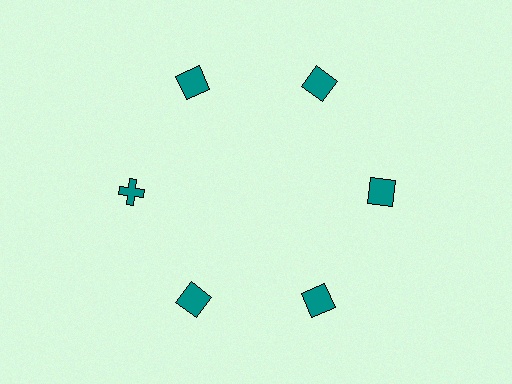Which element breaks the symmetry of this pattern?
The teal cross at roughly the 9 o'clock position breaks the symmetry. All other shapes are teal squares.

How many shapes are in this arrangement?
There are 6 shapes arranged in a ring pattern.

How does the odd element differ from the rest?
It has a different shape: cross instead of square.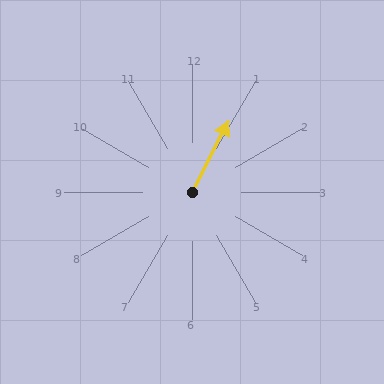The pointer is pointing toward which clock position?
Roughly 1 o'clock.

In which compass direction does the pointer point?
Northeast.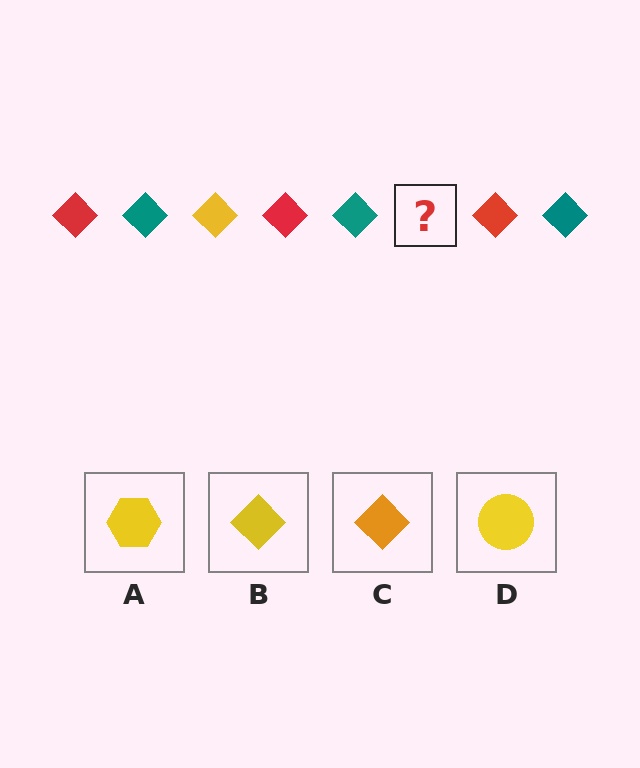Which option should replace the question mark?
Option B.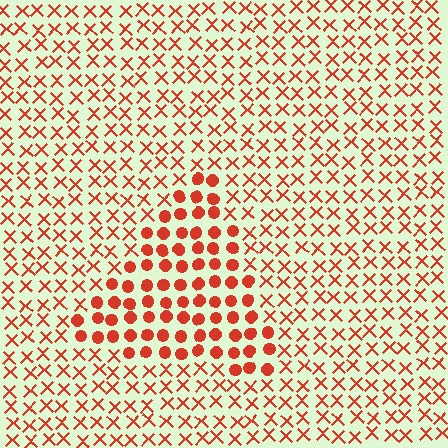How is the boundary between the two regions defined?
The boundary is defined by a change in element shape: circles inside vs. X marks outside. All elements share the same color and spacing.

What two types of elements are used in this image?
The image uses circles inside the triangle region and X marks outside it.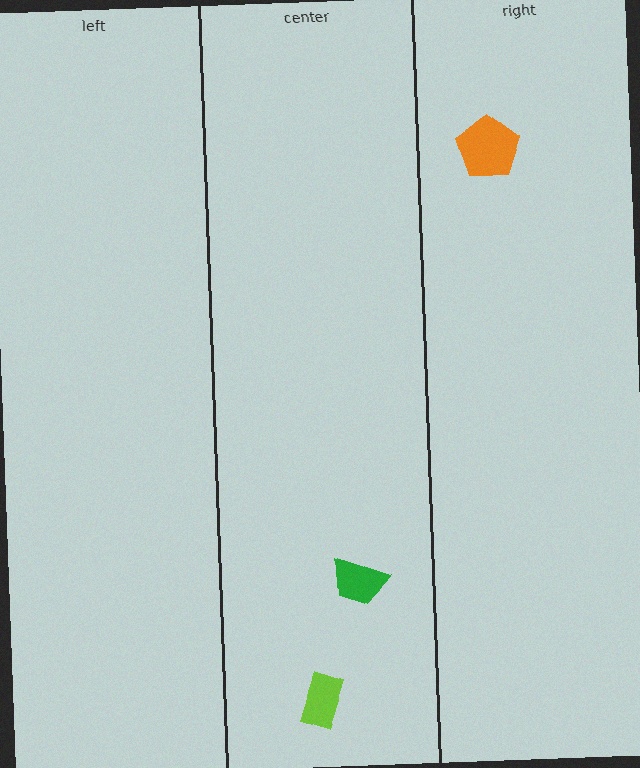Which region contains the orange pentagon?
The right region.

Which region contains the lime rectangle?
The center region.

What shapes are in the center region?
The lime rectangle, the green trapezoid.